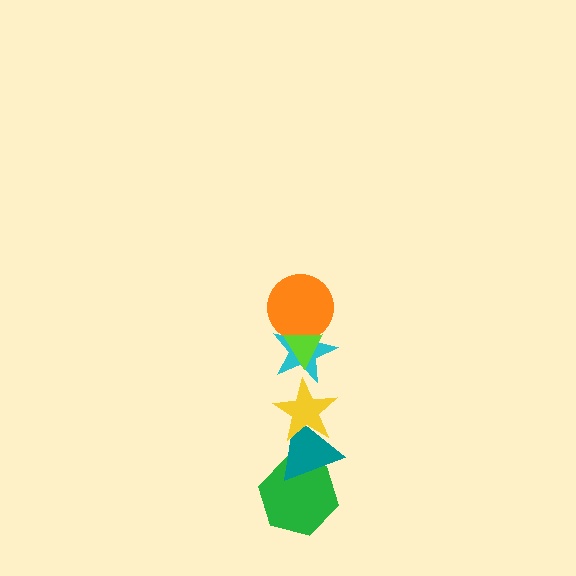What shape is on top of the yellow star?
The cyan star is on top of the yellow star.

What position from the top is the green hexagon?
The green hexagon is 6th from the top.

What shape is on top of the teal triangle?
The yellow star is on top of the teal triangle.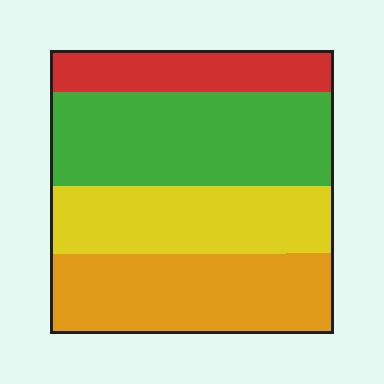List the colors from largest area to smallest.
From largest to smallest: green, orange, yellow, red.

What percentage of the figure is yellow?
Yellow takes up about one quarter (1/4) of the figure.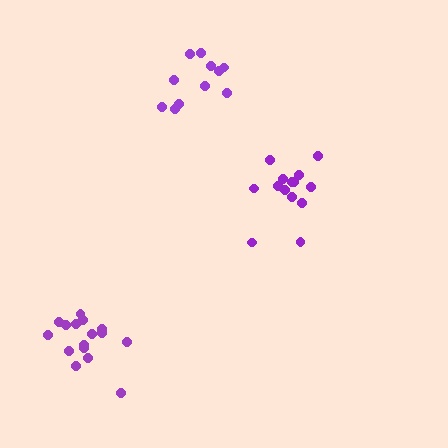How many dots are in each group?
Group 1: 11 dots, Group 2: 14 dots, Group 3: 16 dots (41 total).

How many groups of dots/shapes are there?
There are 3 groups.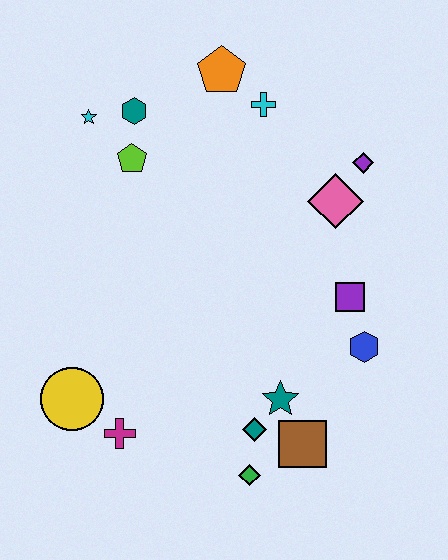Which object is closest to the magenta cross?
The yellow circle is closest to the magenta cross.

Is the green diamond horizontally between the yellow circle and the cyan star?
No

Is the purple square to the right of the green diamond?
Yes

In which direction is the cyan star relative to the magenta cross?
The cyan star is above the magenta cross.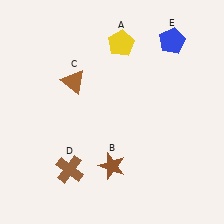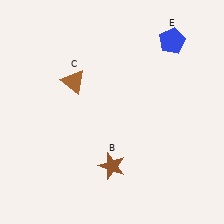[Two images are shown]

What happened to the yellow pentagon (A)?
The yellow pentagon (A) was removed in Image 2. It was in the top-right area of Image 1.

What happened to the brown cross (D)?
The brown cross (D) was removed in Image 2. It was in the bottom-left area of Image 1.